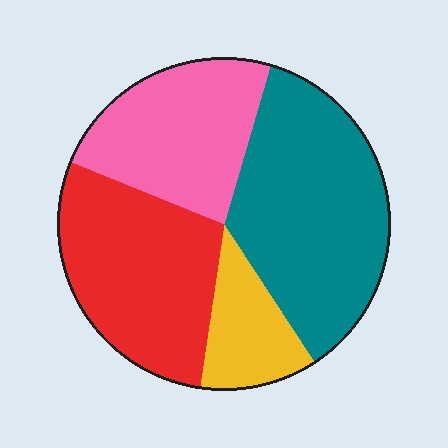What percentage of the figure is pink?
Pink takes up about one quarter (1/4) of the figure.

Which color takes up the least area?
Yellow, at roughly 10%.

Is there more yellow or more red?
Red.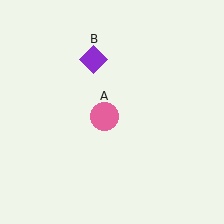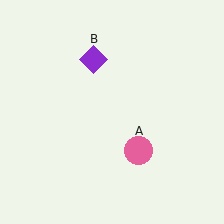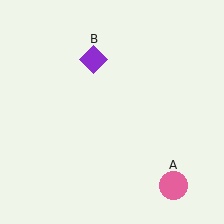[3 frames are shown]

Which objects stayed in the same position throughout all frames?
Purple diamond (object B) remained stationary.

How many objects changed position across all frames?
1 object changed position: pink circle (object A).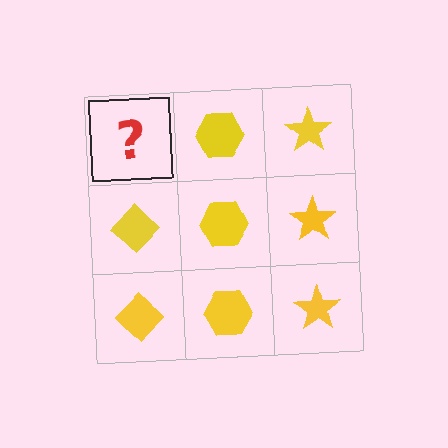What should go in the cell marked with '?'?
The missing cell should contain a yellow diamond.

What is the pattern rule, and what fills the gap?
The rule is that each column has a consistent shape. The gap should be filled with a yellow diamond.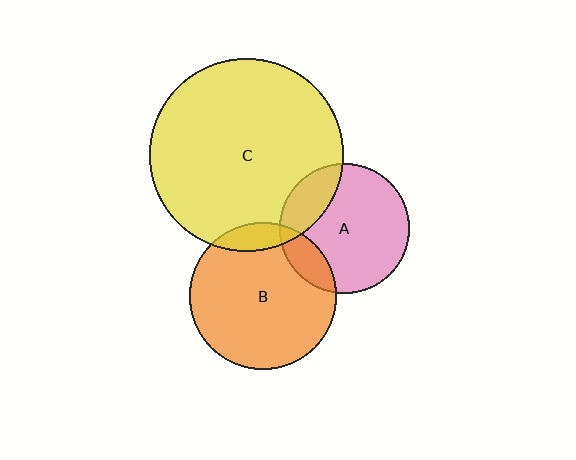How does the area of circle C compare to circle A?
Approximately 2.2 times.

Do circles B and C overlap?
Yes.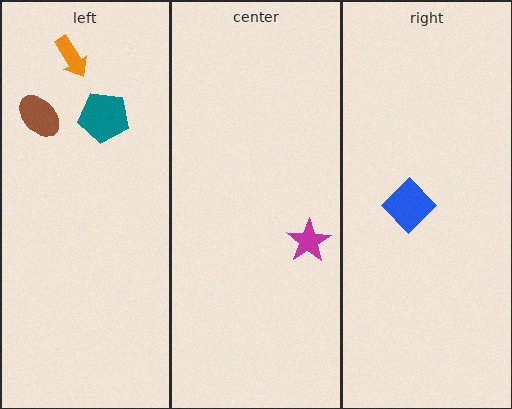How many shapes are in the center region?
1.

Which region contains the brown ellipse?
The left region.